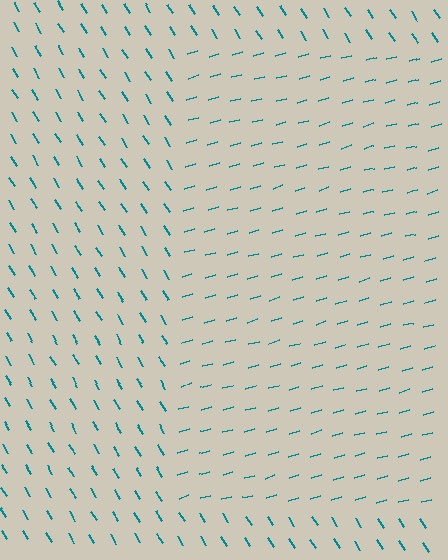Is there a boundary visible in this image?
Yes, there is a texture boundary formed by a change in line orientation.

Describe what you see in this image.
The image is filled with small teal line segments. A rectangle region in the image has lines oriented differently from the surrounding lines, creating a visible texture boundary.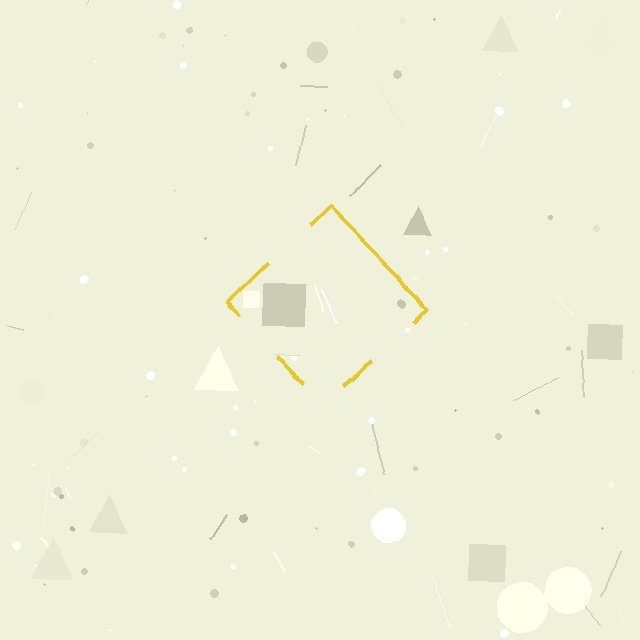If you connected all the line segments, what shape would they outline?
They would outline a diamond.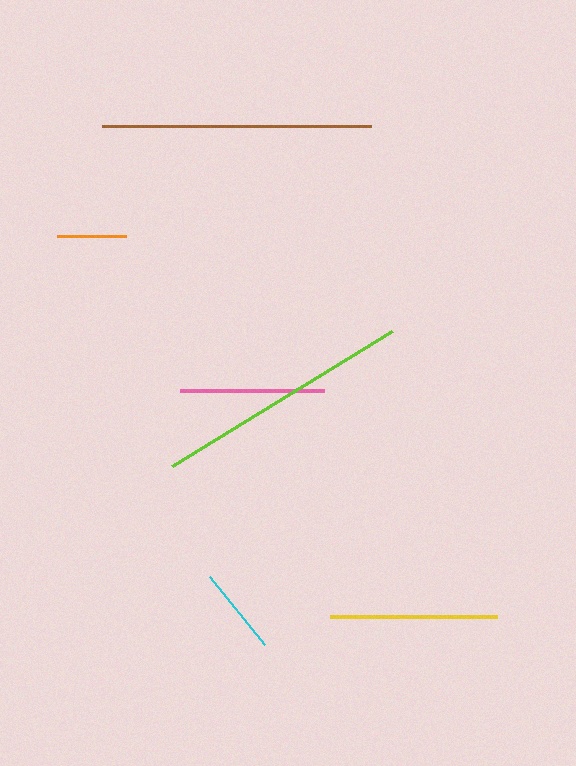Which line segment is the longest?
The brown line is the longest at approximately 269 pixels.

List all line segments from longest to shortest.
From longest to shortest: brown, lime, yellow, pink, cyan, orange.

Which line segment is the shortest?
The orange line is the shortest at approximately 69 pixels.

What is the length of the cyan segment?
The cyan segment is approximately 88 pixels long.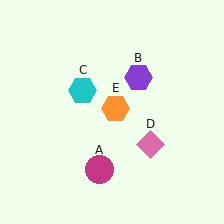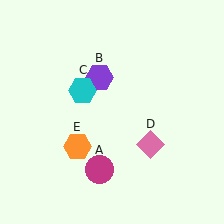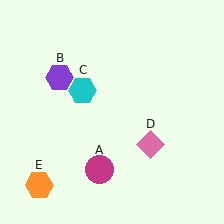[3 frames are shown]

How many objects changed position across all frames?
2 objects changed position: purple hexagon (object B), orange hexagon (object E).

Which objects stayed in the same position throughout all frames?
Magenta circle (object A) and cyan hexagon (object C) and pink diamond (object D) remained stationary.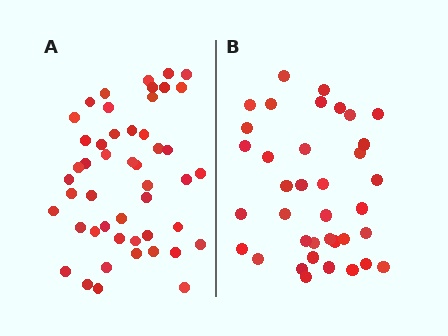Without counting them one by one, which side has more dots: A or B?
Region A (the left region) has more dots.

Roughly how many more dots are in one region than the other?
Region A has roughly 12 or so more dots than region B.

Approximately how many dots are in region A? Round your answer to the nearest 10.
About 50 dots. (The exact count is 48, which rounds to 50.)